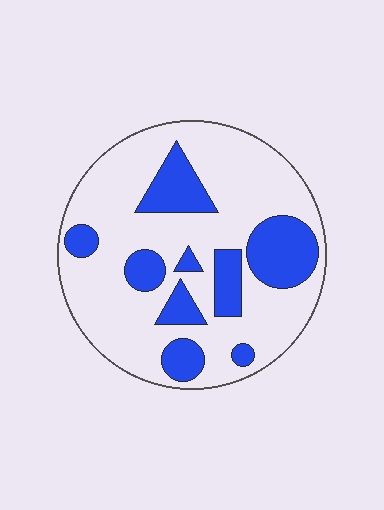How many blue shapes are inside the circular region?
9.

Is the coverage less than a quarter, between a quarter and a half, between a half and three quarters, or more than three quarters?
Between a quarter and a half.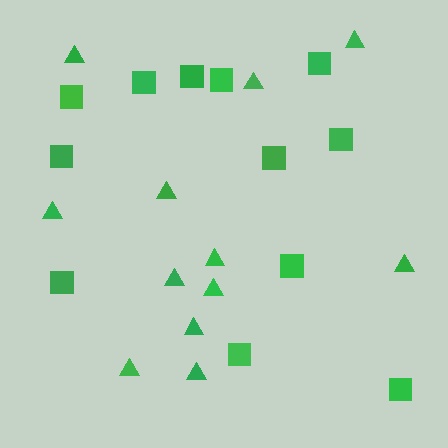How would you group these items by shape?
There are 2 groups: one group of squares (12) and one group of triangles (12).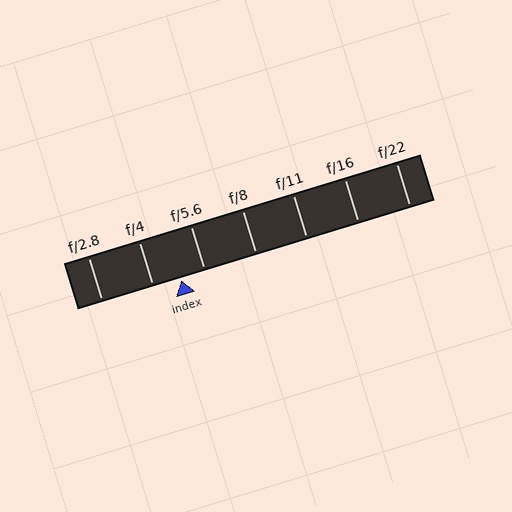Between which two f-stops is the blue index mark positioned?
The index mark is between f/4 and f/5.6.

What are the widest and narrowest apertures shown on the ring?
The widest aperture shown is f/2.8 and the narrowest is f/22.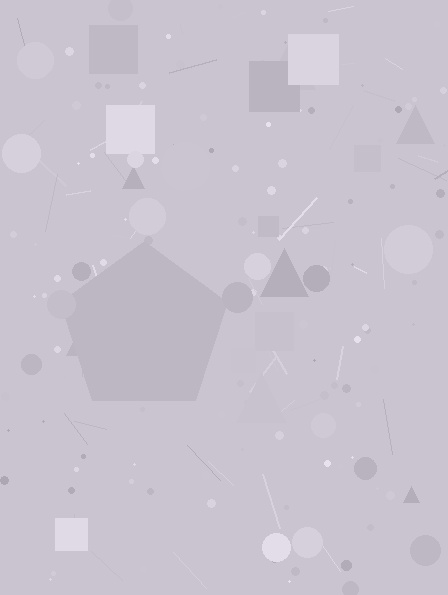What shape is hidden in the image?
A pentagon is hidden in the image.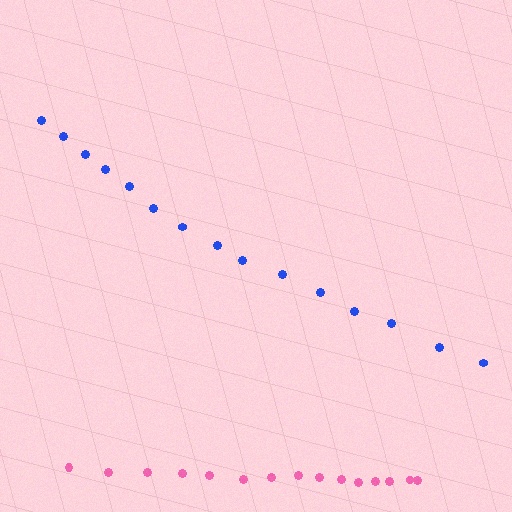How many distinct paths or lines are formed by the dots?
There are 2 distinct paths.